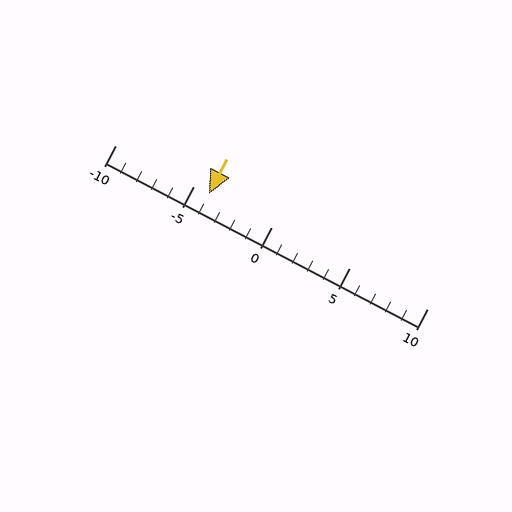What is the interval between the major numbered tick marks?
The major tick marks are spaced 5 units apart.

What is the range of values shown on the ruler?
The ruler shows values from -10 to 10.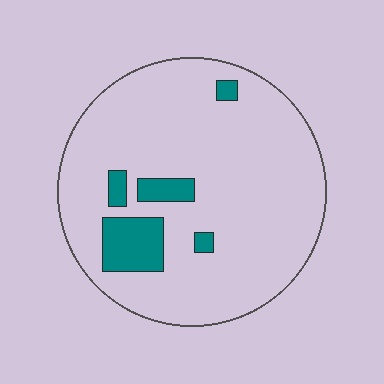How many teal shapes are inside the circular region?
5.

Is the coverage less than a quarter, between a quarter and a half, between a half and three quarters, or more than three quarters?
Less than a quarter.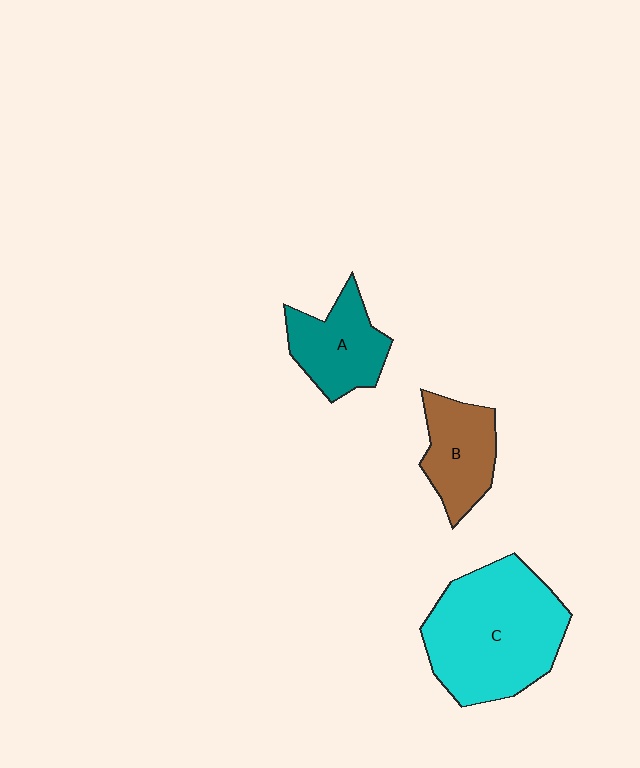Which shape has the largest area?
Shape C (cyan).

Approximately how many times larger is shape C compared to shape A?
Approximately 2.1 times.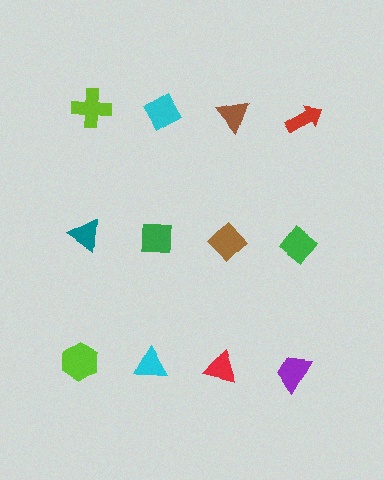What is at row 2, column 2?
A green square.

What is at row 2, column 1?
A teal triangle.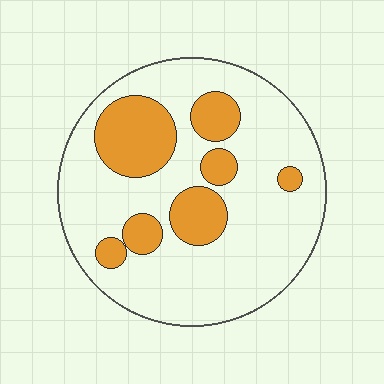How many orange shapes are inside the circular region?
7.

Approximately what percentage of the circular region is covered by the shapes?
Approximately 25%.